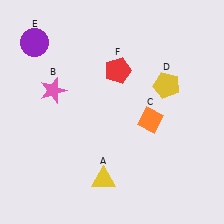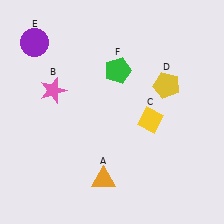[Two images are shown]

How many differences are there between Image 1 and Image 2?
There are 3 differences between the two images.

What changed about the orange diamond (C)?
In Image 1, C is orange. In Image 2, it changed to yellow.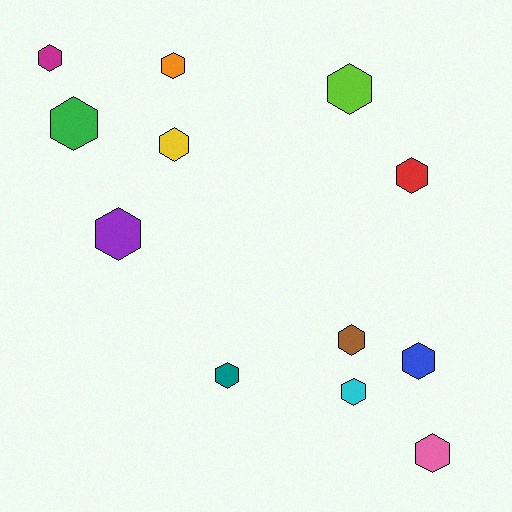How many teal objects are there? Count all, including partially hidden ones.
There is 1 teal object.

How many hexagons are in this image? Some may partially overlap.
There are 12 hexagons.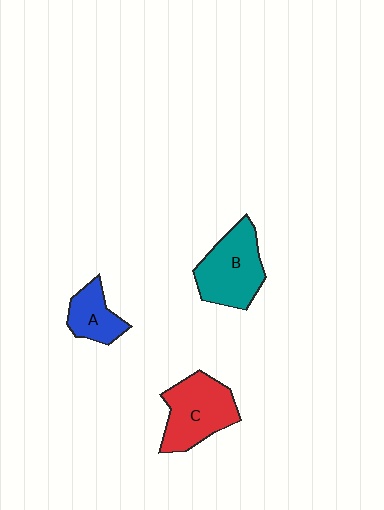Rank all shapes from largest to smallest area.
From largest to smallest: B (teal), C (red), A (blue).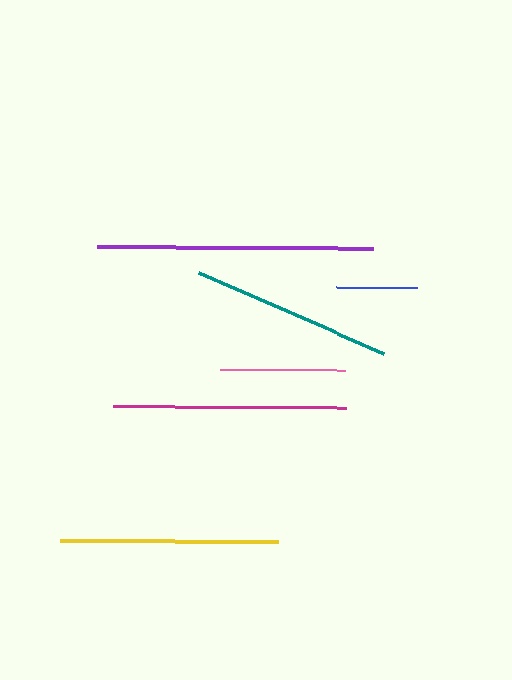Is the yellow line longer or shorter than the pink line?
The yellow line is longer than the pink line.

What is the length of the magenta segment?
The magenta segment is approximately 234 pixels long.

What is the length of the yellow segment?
The yellow segment is approximately 218 pixels long.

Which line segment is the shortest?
The blue line is the shortest at approximately 81 pixels.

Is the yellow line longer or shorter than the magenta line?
The magenta line is longer than the yellow line.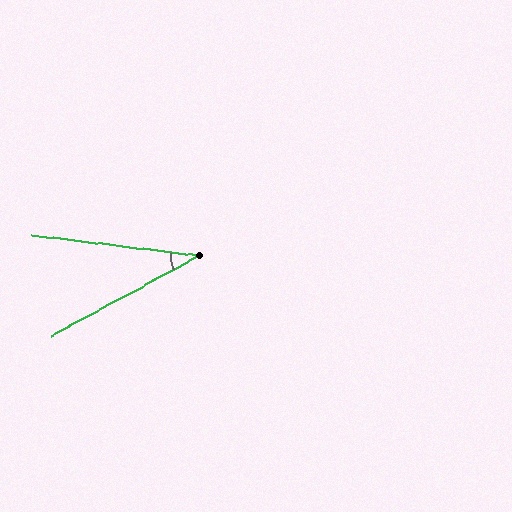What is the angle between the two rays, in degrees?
Approximately 35 degrees.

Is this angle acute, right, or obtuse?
It is acute.